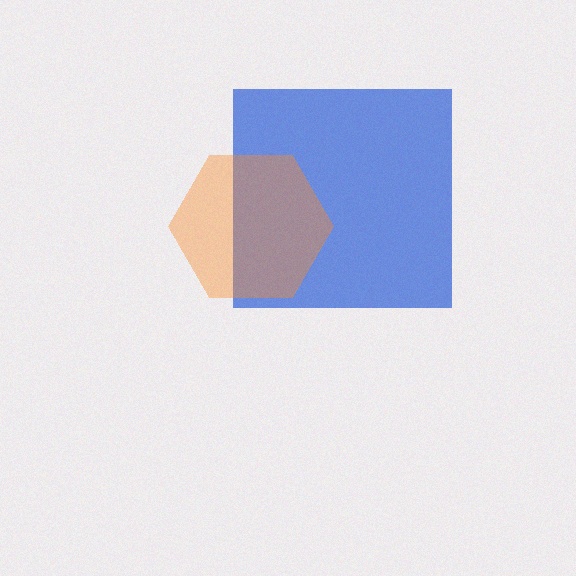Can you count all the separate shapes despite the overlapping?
Yes, there are 2 separate shapes.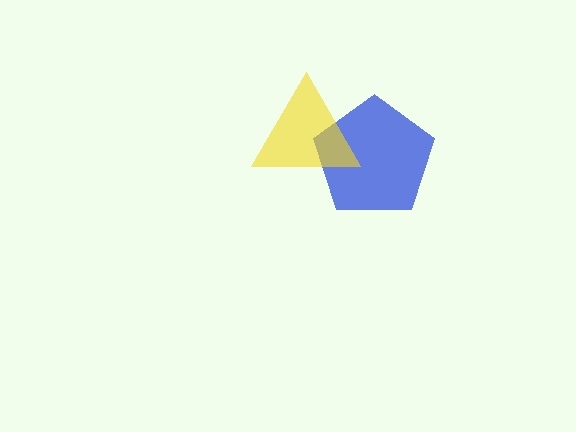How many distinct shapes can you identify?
There are 2 distinct shapes: a blue pentagon, a yellow triangle.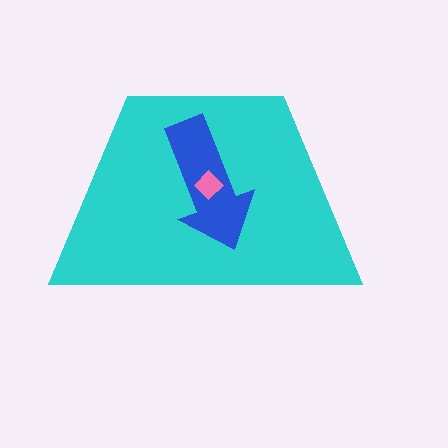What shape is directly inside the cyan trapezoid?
The blue arrow.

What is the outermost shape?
The cyan trapezoid.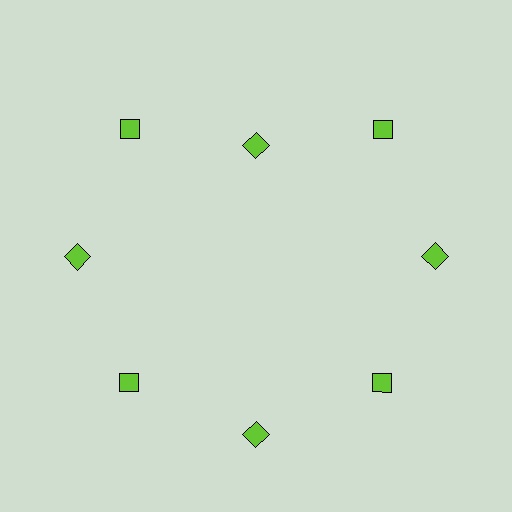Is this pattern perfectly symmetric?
No. The 8 lime diamonds are arranged in a ring, but one element near the 12 o'clock position is pulled inward toward the center, breaking the 8-fold rotational symmetry.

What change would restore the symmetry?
The symmetry would be restored by moving it outward, back onto the ring so that all 8 diamonds sit at equal angles and equal distance from the center.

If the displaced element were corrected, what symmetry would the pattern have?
It would have 8-fold rotational symmetry — the pattern would map onto itself every 45 degrees.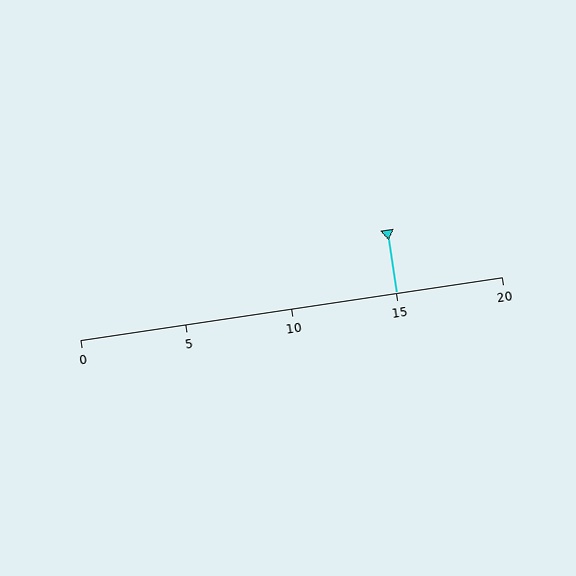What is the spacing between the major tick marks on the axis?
The major ticks are spaced 5 apart.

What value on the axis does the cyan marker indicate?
The marker indicates approximately 15.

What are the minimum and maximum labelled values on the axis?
The axis runs from 0 to 20.